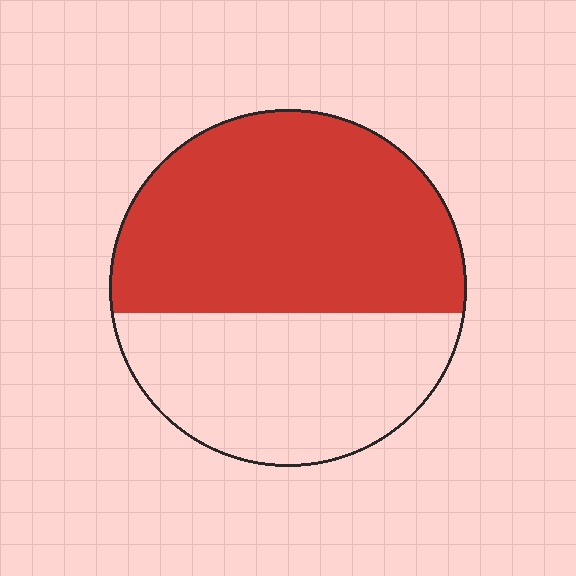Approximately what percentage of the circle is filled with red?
Approximately 60%.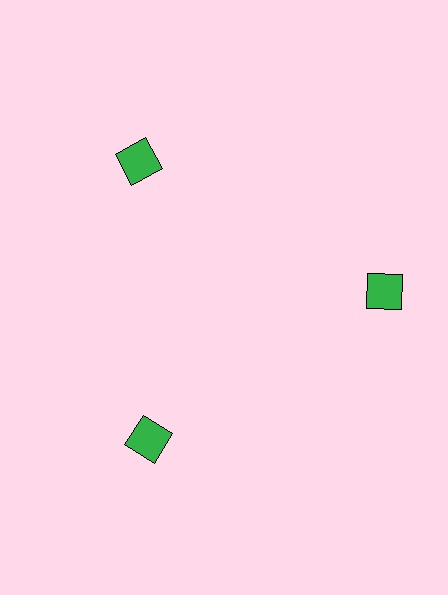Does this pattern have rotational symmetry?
Yes, this pattern has 3-fold rotational symmetry. It looks the same after rotating 120 degrees around the center.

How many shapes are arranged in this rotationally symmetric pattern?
There are 3 shapes, arranged in 3 groups of 1.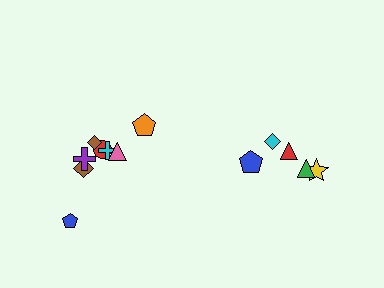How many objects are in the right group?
There are 5 objects.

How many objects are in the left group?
There are 8 objects.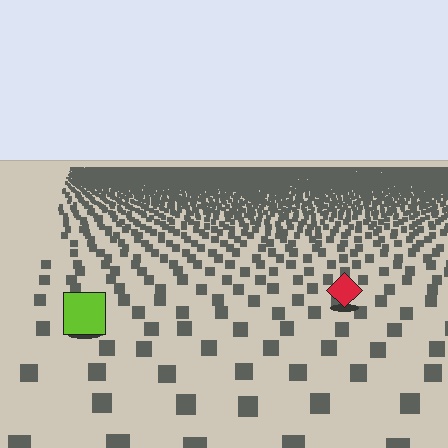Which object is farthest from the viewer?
The red diamond is farthest from the viewer. It appears smaller and the ground texture around it is denser.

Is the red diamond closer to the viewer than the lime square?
No. The lime square is closer — you can tell from the texture gradient: the ground texture is coarser near it.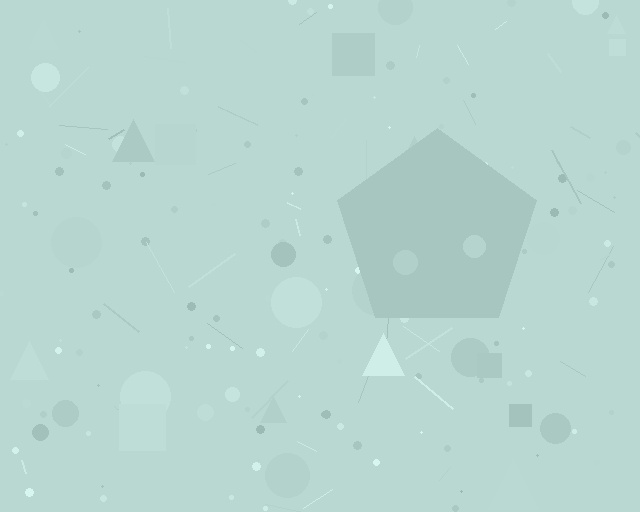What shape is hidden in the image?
A pentagon is hidden in the image.